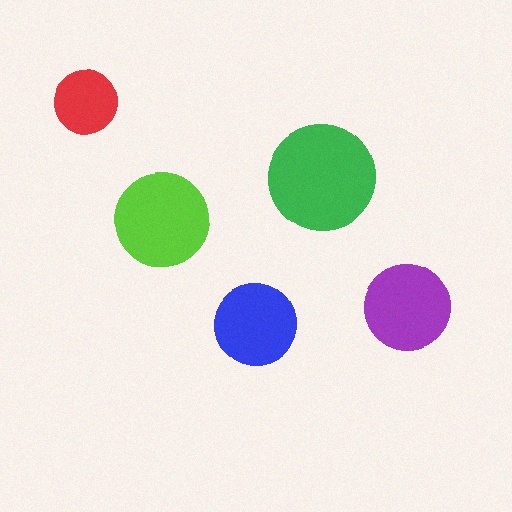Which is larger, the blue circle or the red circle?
The blue one.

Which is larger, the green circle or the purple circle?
The green one.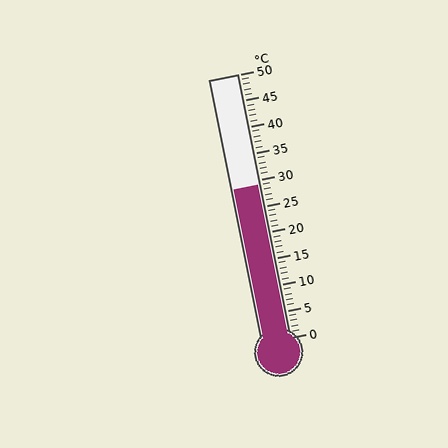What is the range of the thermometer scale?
The thermometer scale ranges from 0°C to 50°C.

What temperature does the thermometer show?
The thermometer shows approximately 29°C.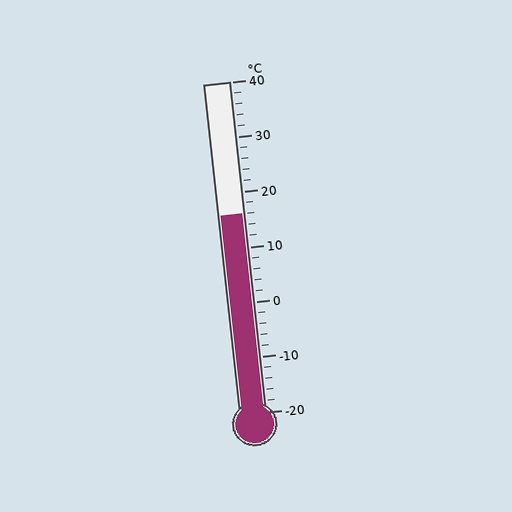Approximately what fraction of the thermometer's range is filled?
The thermometer is filled to approximately 60% of its range.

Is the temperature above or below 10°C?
The temperature is above 10°C.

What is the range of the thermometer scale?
The thermometer scale ranges from -20°C to 40°C.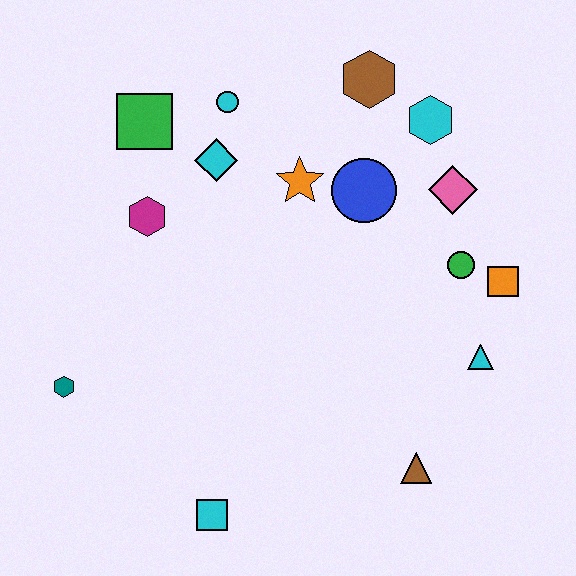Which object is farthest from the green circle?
The teal hexagon is farthest from the green circle.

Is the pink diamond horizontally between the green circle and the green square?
Yes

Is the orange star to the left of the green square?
No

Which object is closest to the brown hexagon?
The cyan hexagon is closest to the brown hexagon.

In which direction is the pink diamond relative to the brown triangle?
The pink diamond is above the brown triangle.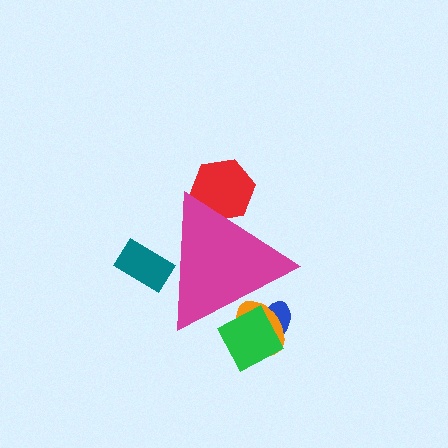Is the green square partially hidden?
Yes, the green square is partially hidden behind the magenta triangle.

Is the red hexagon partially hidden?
Yes, the red hexagon is partially hidden behind the magenta triangle.